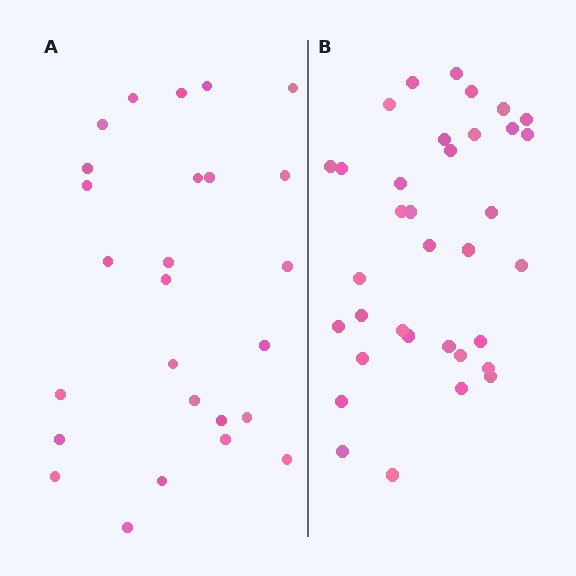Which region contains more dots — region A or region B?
Region B (the right region) has more dots.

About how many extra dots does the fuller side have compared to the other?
Region B has roughly 8 or so more dots than region A.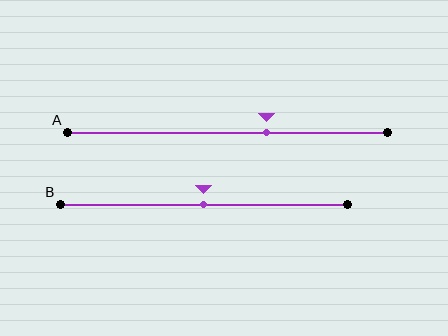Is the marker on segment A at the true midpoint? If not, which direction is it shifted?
No, the marker on segment A is shifted to the right by about 12% of the segment length.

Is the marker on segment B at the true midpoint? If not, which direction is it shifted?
Yes, the marker on segment B is at the true midpoint.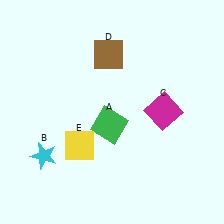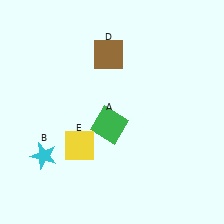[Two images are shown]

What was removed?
The magenta square (C) was removed in Image 2.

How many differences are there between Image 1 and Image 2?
There is 1 difference between the two images.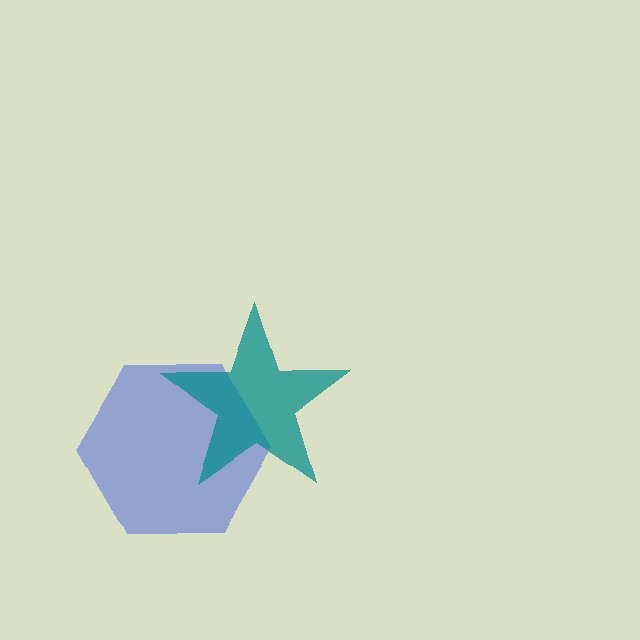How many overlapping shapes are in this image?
There are 2 overlapping shapes in the image.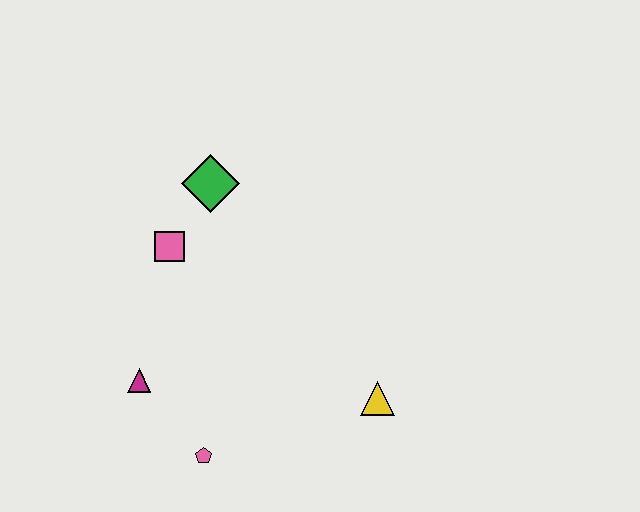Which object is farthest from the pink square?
The yellow triangle is farthest from the pink square.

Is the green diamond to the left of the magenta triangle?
No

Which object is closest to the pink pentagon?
The magenta triangle is closest to the pink pentagon.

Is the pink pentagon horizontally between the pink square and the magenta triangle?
No